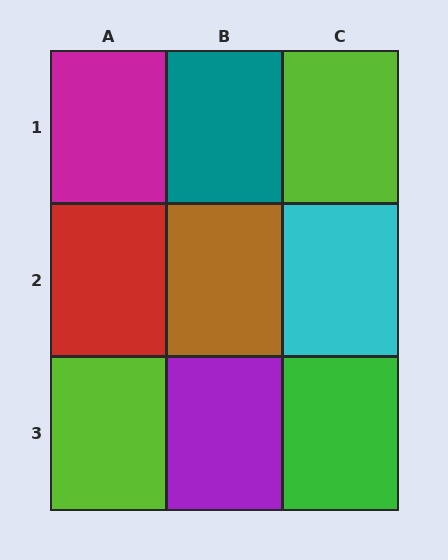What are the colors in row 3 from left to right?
Lime, purple, green.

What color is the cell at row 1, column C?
Lime.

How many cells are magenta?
1 cell is magenta.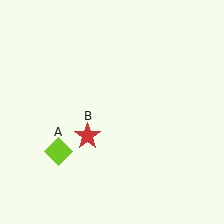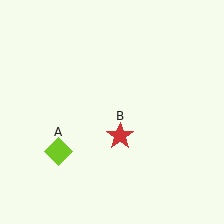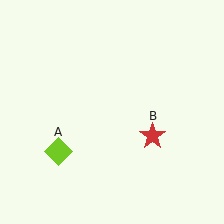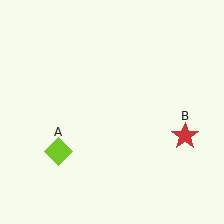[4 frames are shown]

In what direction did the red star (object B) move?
The red star (object B) moved right.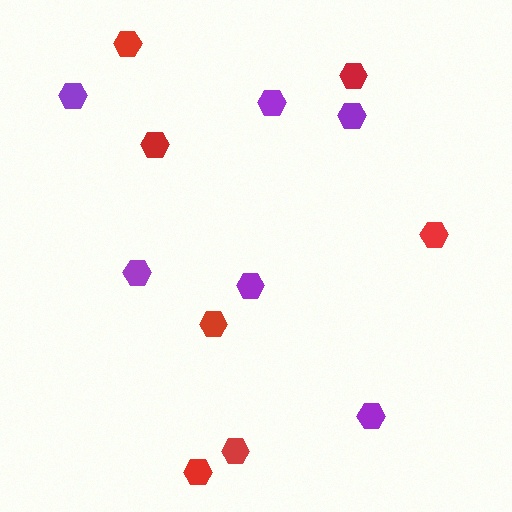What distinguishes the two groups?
There are 2 groups: one group of purple hexagons (6) and one group of red hexagons (7).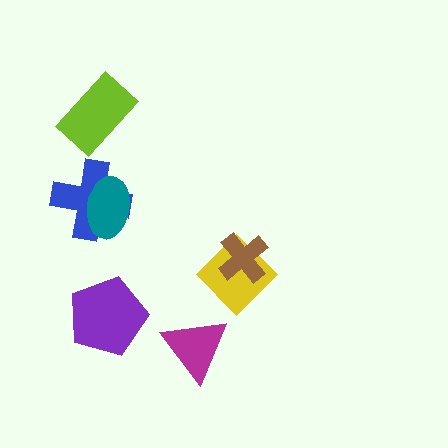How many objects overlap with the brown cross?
1 object overlaps with the brown cross.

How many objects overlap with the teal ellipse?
1 object overlaps with the teal ellipse.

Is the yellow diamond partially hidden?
Yes, it is partially covered by another shape.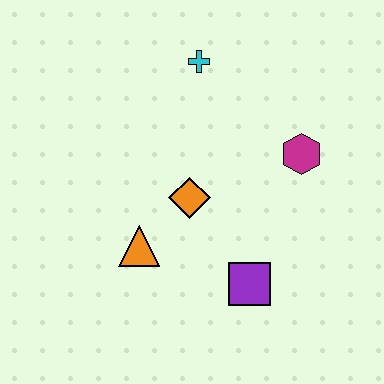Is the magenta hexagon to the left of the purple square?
No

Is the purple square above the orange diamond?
No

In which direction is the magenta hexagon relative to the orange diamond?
The magenta hexagon is to the right of the orange diamond.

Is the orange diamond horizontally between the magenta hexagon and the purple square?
No